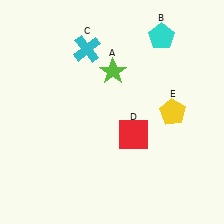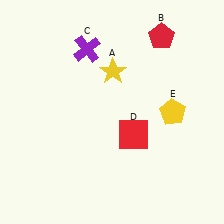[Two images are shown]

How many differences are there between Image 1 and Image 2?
There are 3 differences between the two images.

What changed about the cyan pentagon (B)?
In Image 1, B is cyan. In Image 2, it changed to red.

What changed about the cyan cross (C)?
In Image 1, C is cyan. In Image 2, it changed to purple.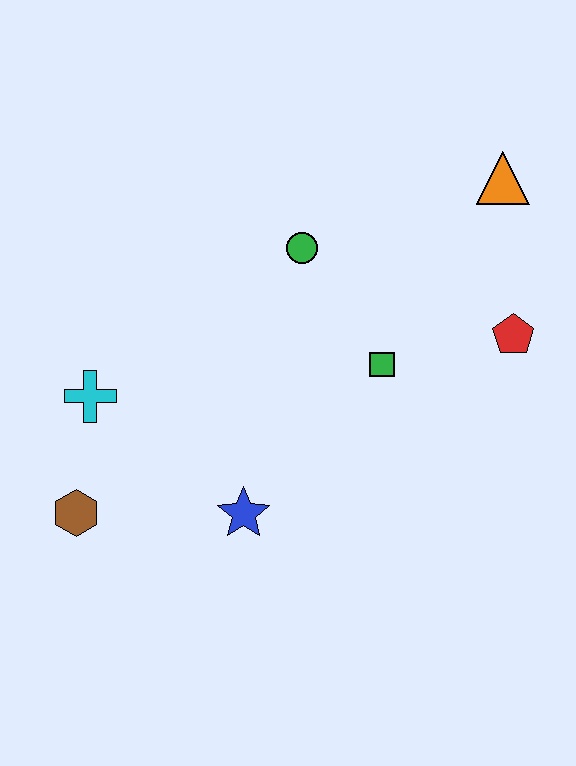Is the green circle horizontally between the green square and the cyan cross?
Yes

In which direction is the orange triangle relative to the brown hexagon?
The orange triangle is to the right of the brown hexagon.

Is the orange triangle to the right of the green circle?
Yes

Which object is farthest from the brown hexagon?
The orange triangle is farthest from the brown hexagon.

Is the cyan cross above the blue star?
Yes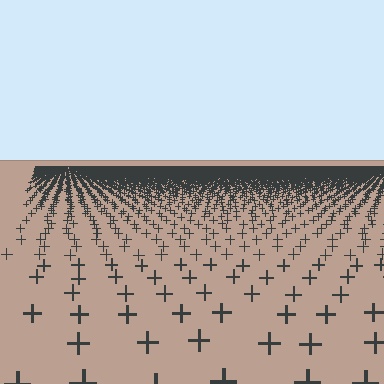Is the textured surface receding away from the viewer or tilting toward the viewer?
The surface is receding away from the viewer. Texture elements get smaller and denser toward the top.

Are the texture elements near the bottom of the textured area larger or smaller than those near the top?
Larger. Near the bottom, elements are closer to the viewer and appear at a bigger on-screen size.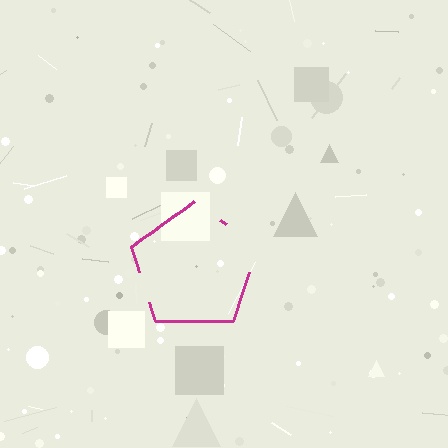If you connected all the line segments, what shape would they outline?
They would outline a pentagon.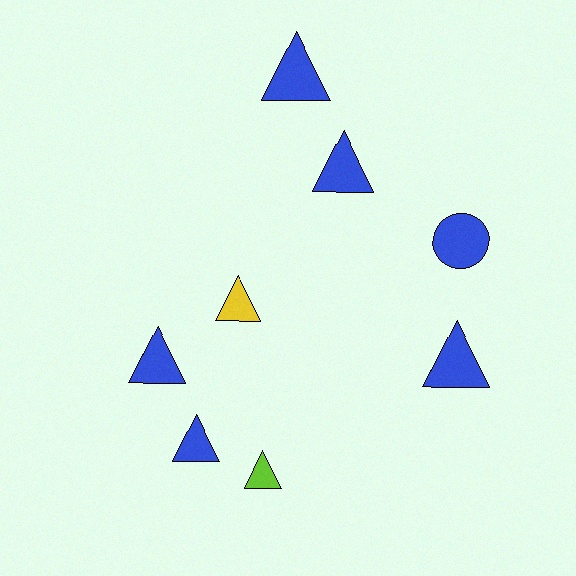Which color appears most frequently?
Blue, with 6 objects.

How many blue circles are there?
There is 1 blue circle.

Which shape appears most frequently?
Triangle, with 7 objects.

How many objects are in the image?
There are 8 objects.